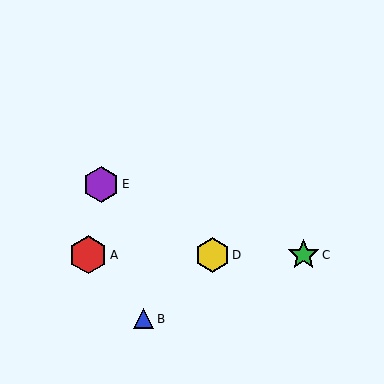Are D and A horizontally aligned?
Yes, both are at y≈255.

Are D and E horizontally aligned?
No, D is at y≈255 and E is at y≈184.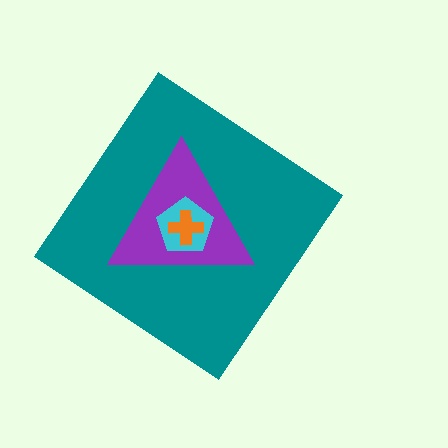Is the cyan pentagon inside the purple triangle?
Yes.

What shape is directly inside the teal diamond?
The purple triangle.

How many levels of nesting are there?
4.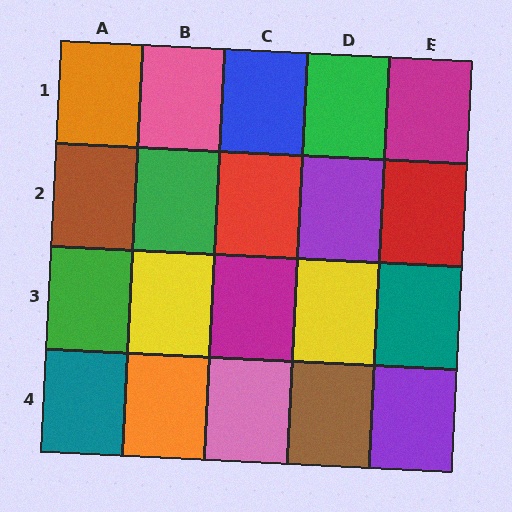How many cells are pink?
2 cells are pink.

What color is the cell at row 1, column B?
Pink.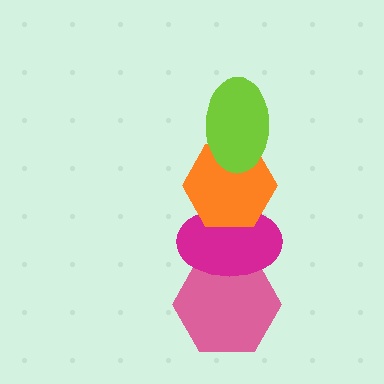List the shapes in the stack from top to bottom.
From top to bottom: the lime ellipse, the orange hexagon, the magenta ellipse, the pink hexagon.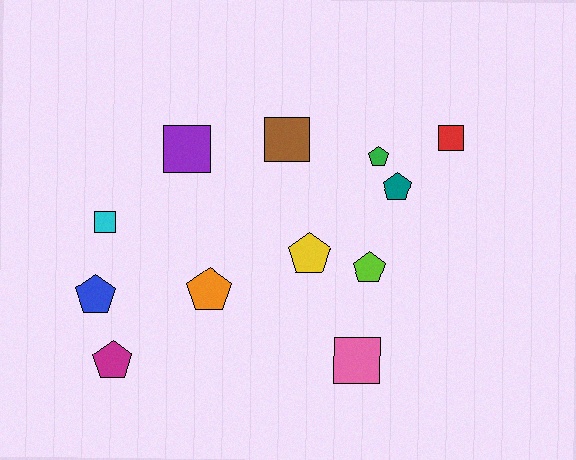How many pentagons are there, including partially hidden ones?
There are 7 pentagons.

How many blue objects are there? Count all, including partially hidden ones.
There is 1 blue object.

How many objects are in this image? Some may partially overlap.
There are 12 objects.